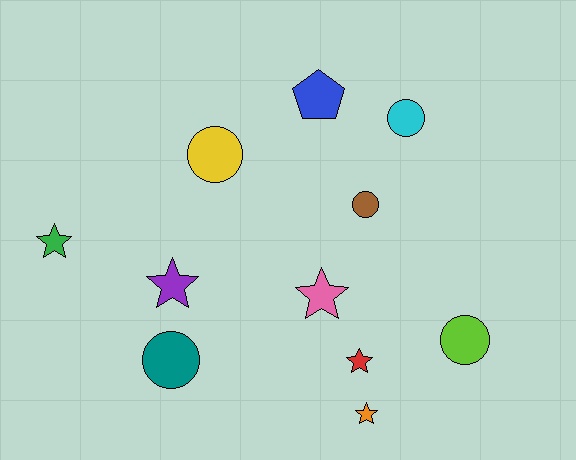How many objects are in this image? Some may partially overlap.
There are 11 objects.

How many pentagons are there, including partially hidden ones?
There is 1 pentagon.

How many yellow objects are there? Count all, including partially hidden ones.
There is 1 yellow object.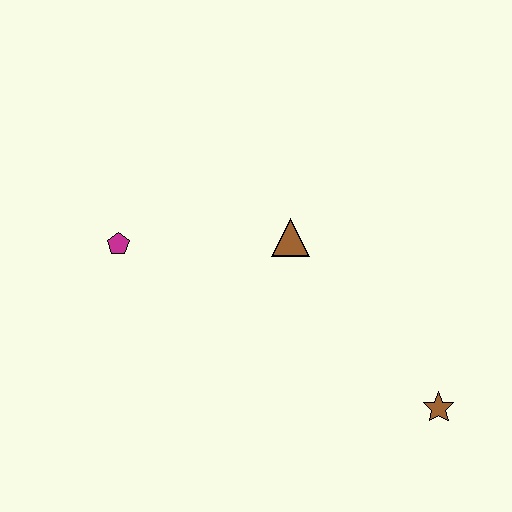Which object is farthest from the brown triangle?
The brown star is farthest from the brown triangle.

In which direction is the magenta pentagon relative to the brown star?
The magenta pentagon is to the left of the brown star.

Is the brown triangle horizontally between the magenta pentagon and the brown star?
Yes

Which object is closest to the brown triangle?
The magenta pentagon is closest to the brown triangle.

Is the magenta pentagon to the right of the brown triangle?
No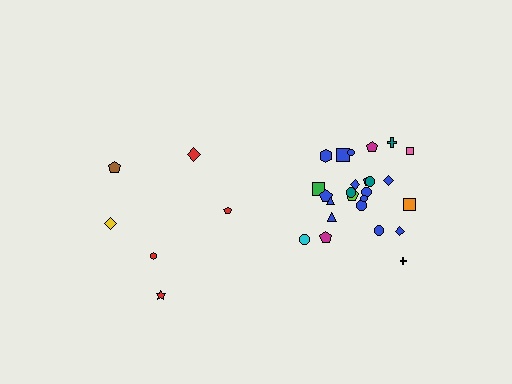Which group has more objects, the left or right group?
The right group.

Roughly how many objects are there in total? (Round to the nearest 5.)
Roughly 30 objects in total.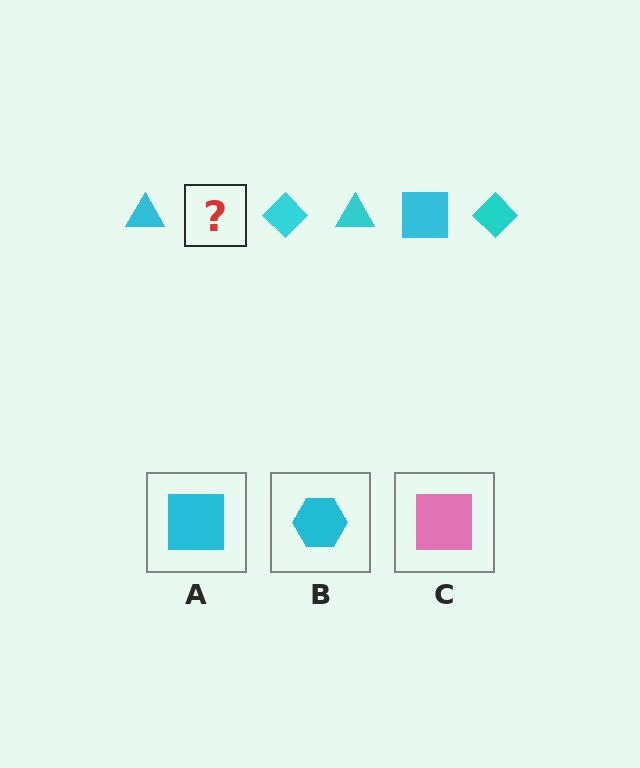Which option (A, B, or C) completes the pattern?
A.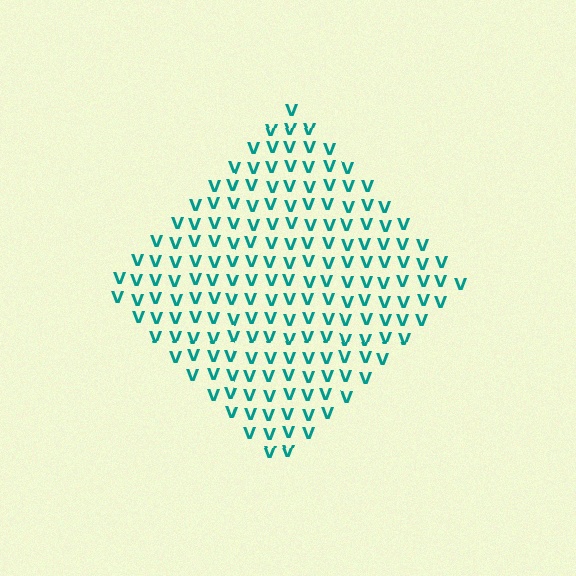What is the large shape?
The large shape is a diamond.